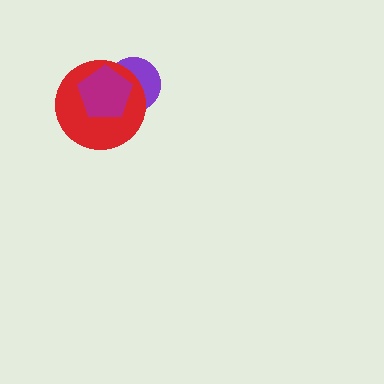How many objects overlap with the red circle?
2 objects overlap with the red circle.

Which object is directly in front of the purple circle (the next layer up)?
The red circle is directly in front of the purple circle.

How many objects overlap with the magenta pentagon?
2 objects overlap with the magenta pentagon.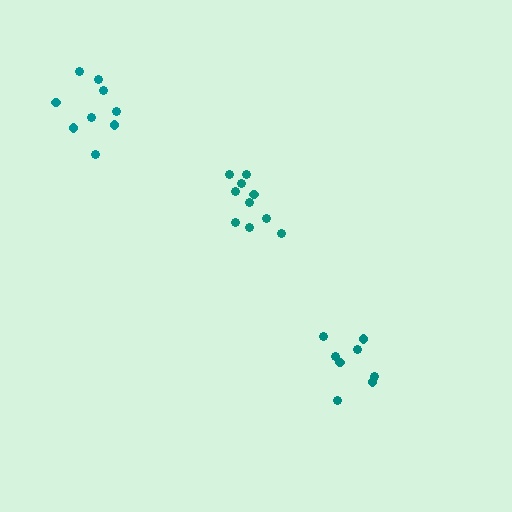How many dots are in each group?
Group 1: 10 dots, Group 2: 8 dots, Group 3: 9 dots (27 total).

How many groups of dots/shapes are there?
There are 3 groups.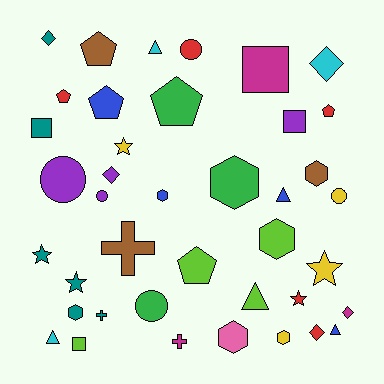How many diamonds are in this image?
There are 5 diamonds.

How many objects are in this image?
There are 40 objects.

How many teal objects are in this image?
There are 6 teal objects.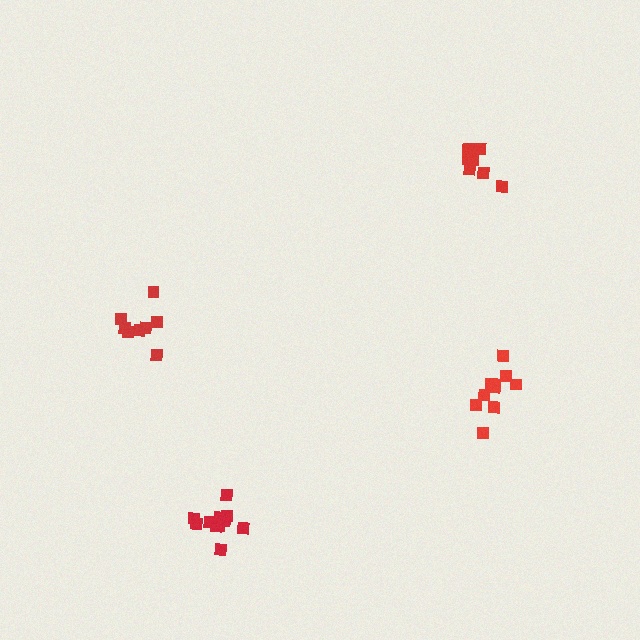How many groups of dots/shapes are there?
There are 4 groups.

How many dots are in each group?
Group 1: 11 dots, Group 2: 8 dots, Group 3: 10 dots, Group 4: 7 dots (36 total).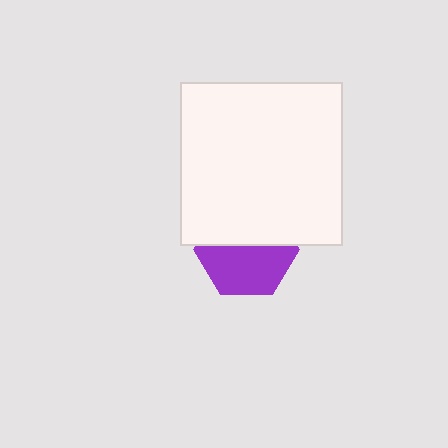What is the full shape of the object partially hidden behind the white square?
The partially hidden object is a purple hexagon.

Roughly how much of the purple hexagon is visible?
About half of it is visible (roughly 56%).